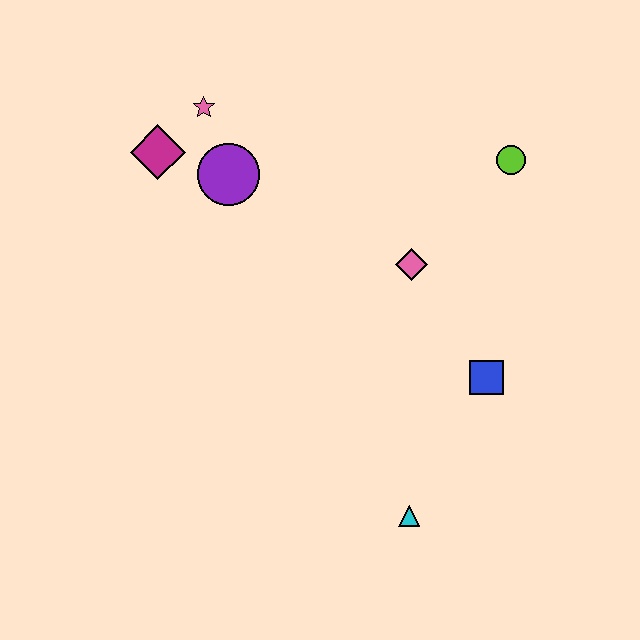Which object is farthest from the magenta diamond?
The cyan triangle is farthest from the magenta diamond.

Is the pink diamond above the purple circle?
No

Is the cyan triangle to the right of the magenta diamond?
Yes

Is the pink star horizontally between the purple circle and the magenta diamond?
Yes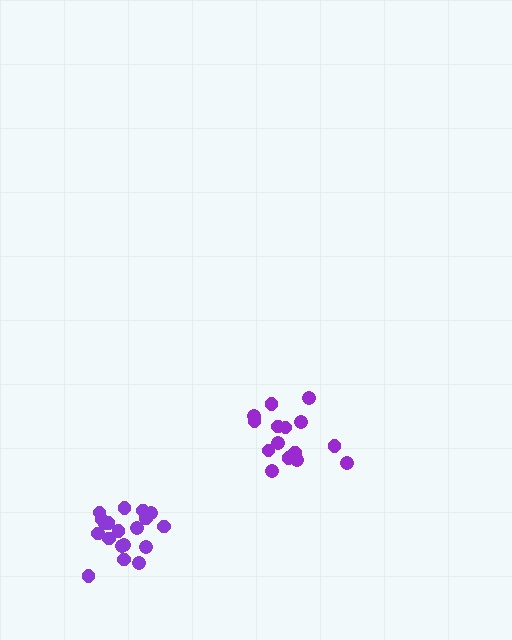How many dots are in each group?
Group 1: 19 dots, Group 2: 15 dots (34 total).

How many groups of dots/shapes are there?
There are 2 groups.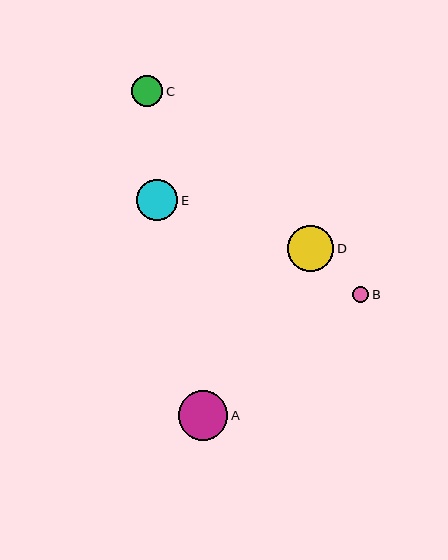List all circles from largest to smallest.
From largest to smallest: A, D, E, C, B.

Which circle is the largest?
Circle A is the largest with a size of approximately 49 pixels.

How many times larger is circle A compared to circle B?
Circle A is approximately 3.1 times the size of circle B.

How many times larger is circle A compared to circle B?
Circle A is approximately 3.1 times the size of circle B.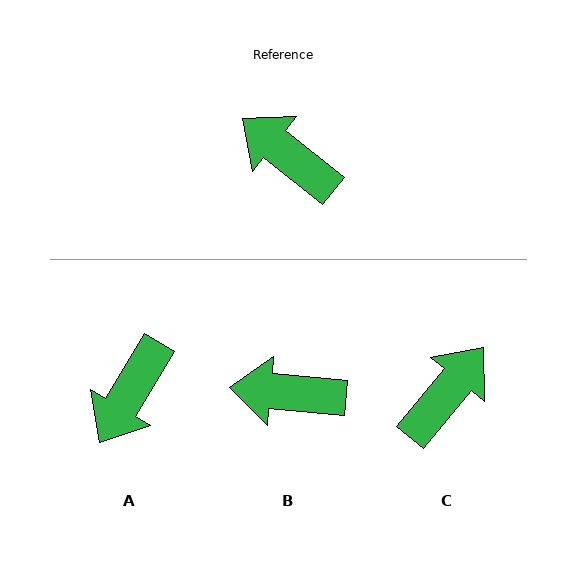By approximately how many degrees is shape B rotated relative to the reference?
Approximately 33 degrees counter-clockwise.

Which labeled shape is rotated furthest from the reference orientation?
A, about 98 degrees away.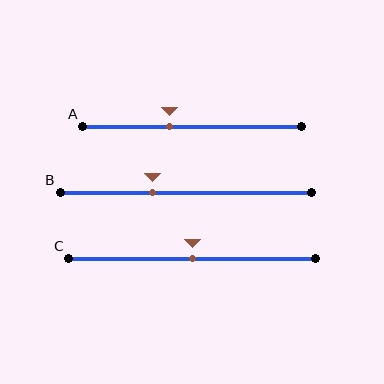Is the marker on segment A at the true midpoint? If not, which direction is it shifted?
No, the marker on segment A is shifted to the left by about 10% of the segment length.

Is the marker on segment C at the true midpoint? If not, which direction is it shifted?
Yes, the marker on segment C is at the true midpoint.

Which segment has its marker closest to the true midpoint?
Segment C has its marker closest to the true midpoint.